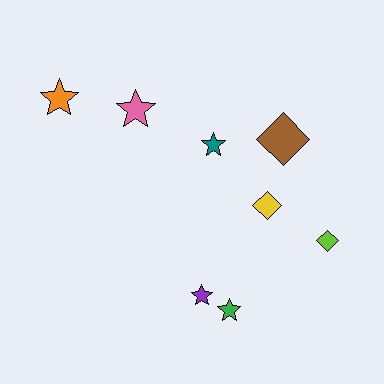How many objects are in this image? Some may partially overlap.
There are 8 objects.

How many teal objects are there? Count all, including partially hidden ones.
There is 1 teal object.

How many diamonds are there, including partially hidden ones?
There are 3 diamonds.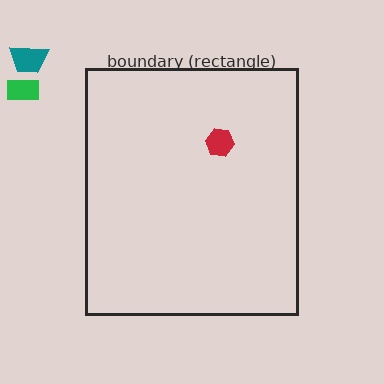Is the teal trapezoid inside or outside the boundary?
Outside.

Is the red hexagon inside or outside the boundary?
Inside.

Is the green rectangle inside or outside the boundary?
Outside.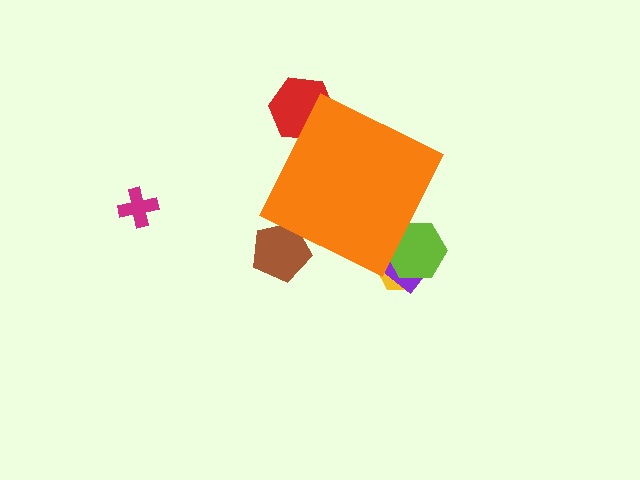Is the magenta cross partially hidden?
No, the magenta cross is fully visible.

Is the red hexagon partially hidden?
Yes, the red hexagon is partially hidden behind the orange diamond.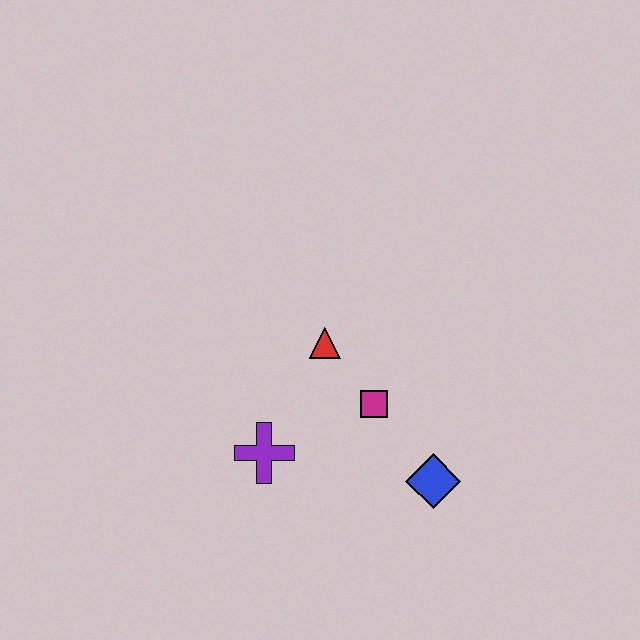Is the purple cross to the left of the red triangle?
Yes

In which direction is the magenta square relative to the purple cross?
The magenta square is to the right of the purple cross.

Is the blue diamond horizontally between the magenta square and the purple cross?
No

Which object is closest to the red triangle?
The magenta square is closest to the red triangle.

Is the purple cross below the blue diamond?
No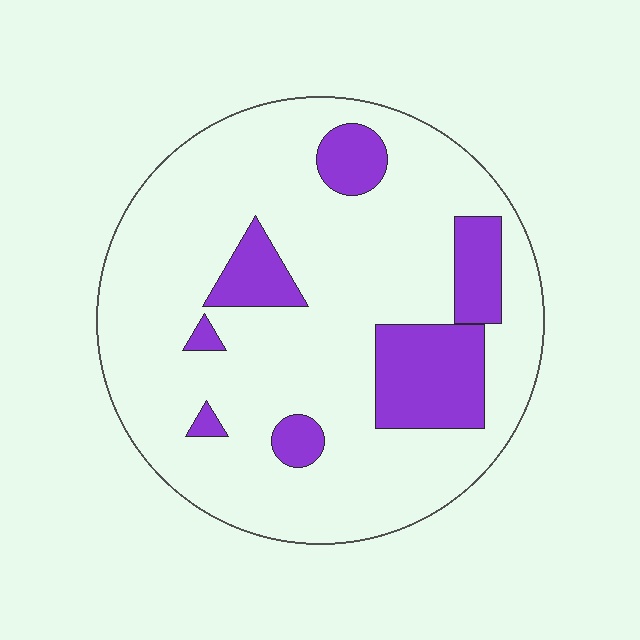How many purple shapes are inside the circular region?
7.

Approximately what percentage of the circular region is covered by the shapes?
Approximately 20%.